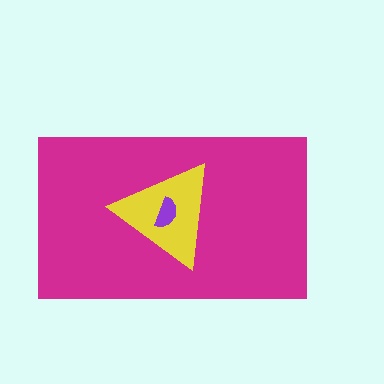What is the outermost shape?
The magenta rectangle.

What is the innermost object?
The purple semicircle.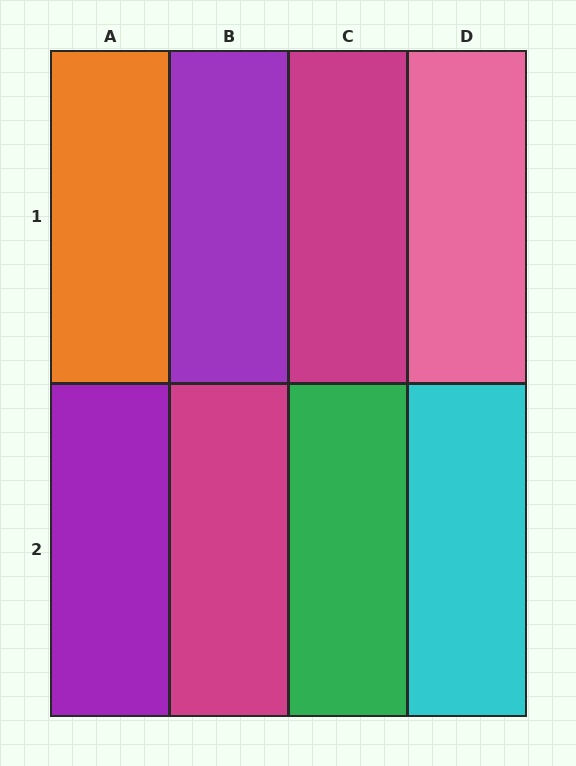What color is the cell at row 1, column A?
Orange.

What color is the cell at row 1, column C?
Magenta.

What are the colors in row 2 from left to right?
Purple, magenta, green, cyan.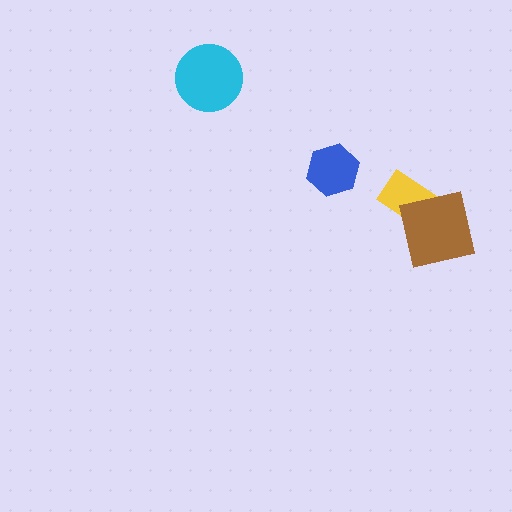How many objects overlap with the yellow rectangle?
1 object overlaps with the yellow rectangle.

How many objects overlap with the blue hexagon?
0 objects overlap with the blue hexagon.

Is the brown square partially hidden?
No, no other shape covers it.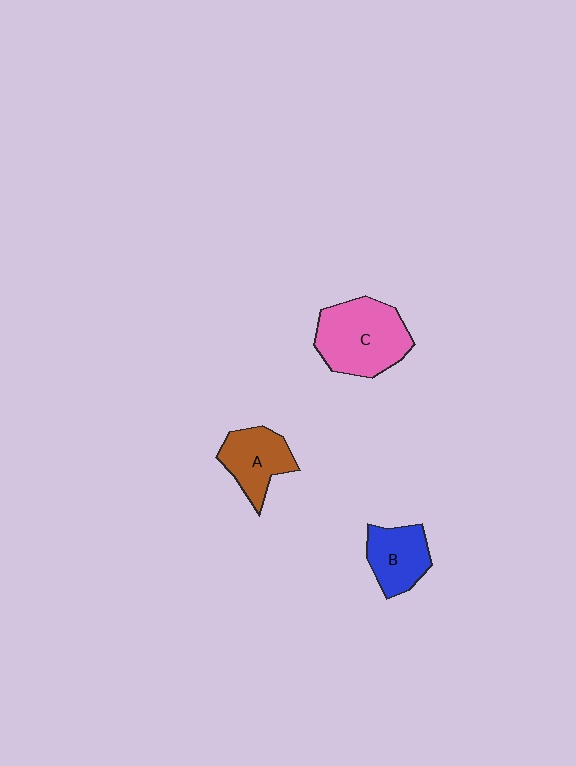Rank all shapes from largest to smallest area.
From largest to smallest: C (pink), A (brown), B (blue).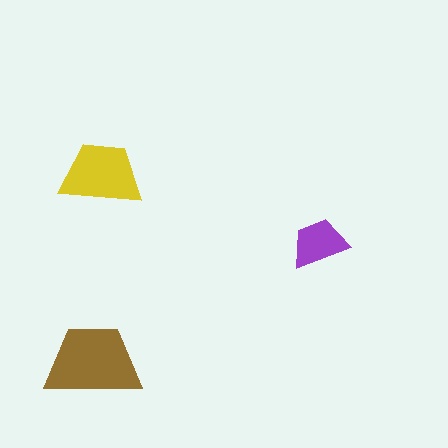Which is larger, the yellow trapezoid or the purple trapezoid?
The yellow one.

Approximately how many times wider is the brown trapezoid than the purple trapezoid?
About 1.5 times wider.